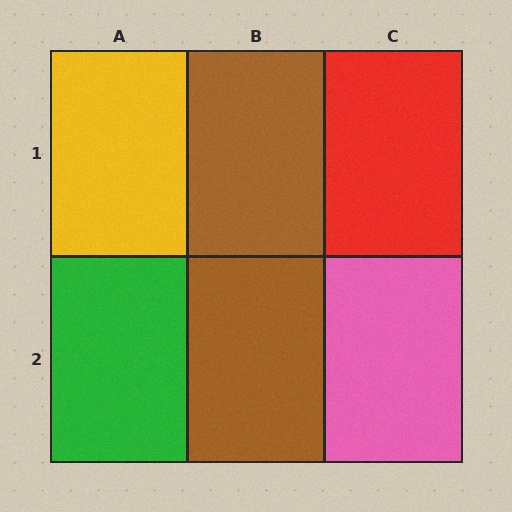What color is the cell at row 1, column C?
Red.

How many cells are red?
1 cell is red.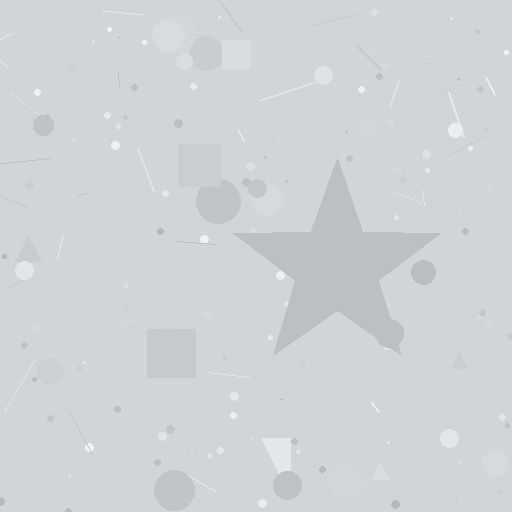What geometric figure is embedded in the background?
A star is embedded in the background.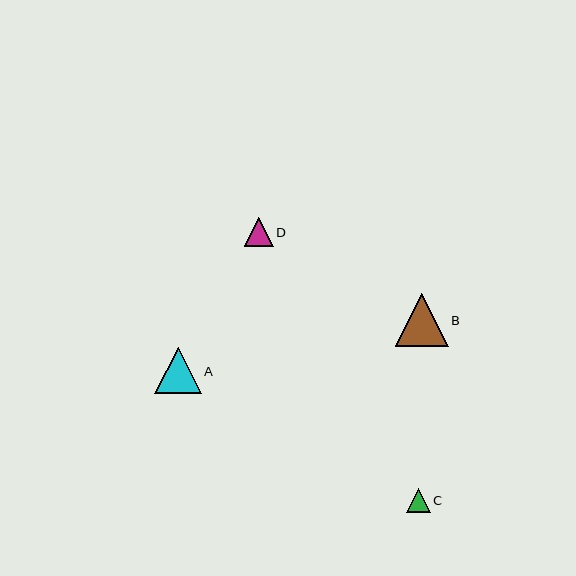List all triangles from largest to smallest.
From largest to smallest: B, A, D, C.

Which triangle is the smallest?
Triangle C is the smallest with a size of approximately 24 pixels.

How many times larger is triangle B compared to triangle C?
Triangle B is approximately 2.2 times the size of triangle C.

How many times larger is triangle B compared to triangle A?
Triangle B is approximately 1.1 times the size of triangle A.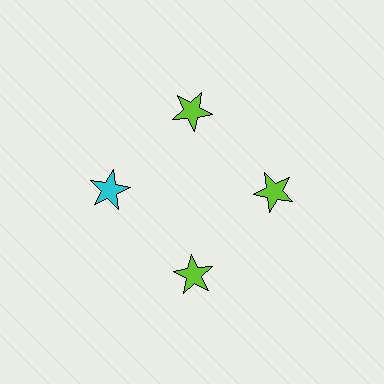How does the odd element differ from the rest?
It has a different color: cyan instead of lime.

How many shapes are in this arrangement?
There are 4 shapes arranged in a ring pattern.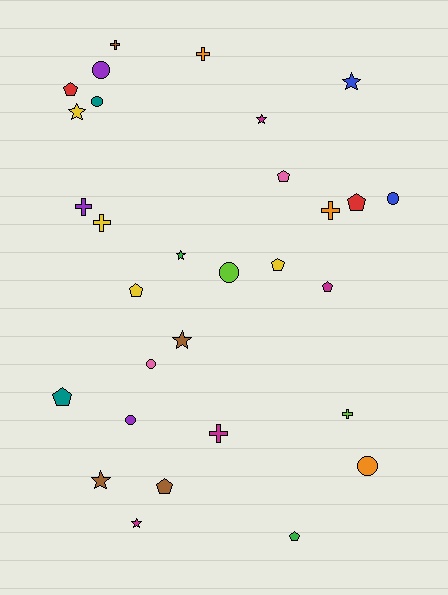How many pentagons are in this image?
There are 9 pentagons.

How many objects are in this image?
There are 30 objects.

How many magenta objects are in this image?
There are 4 magenta objects.